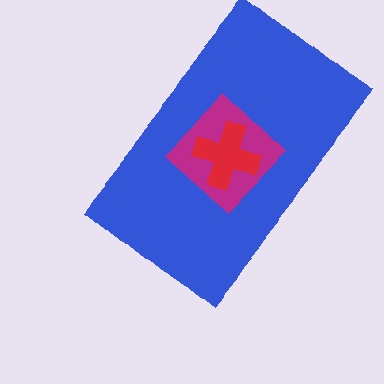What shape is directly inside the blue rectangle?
The magenta diamond.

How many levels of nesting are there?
3.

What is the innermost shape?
The red cross.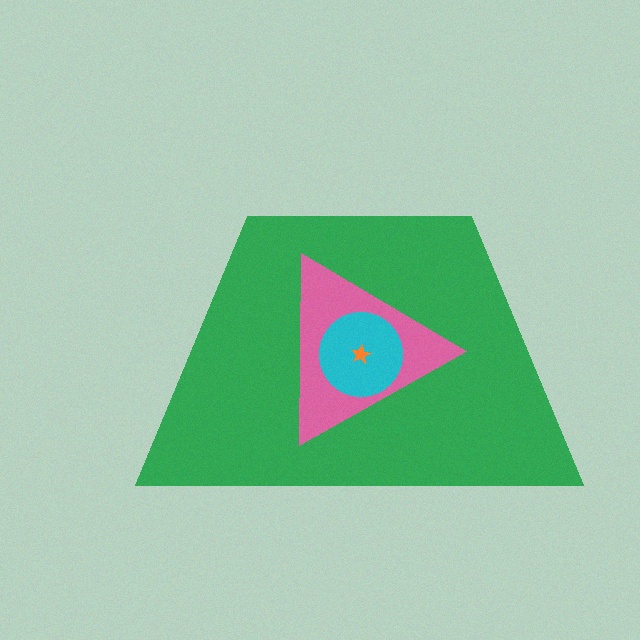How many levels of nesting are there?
4.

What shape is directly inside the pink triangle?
The cyan circle.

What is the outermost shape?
The green trapezoid.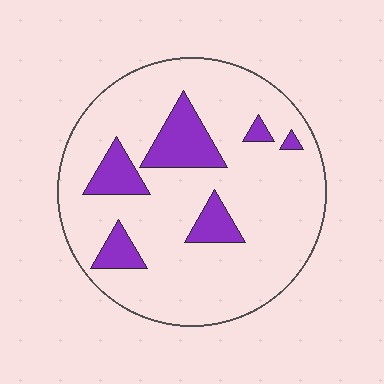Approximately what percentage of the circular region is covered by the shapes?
Approximately 15%.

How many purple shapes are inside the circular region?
6.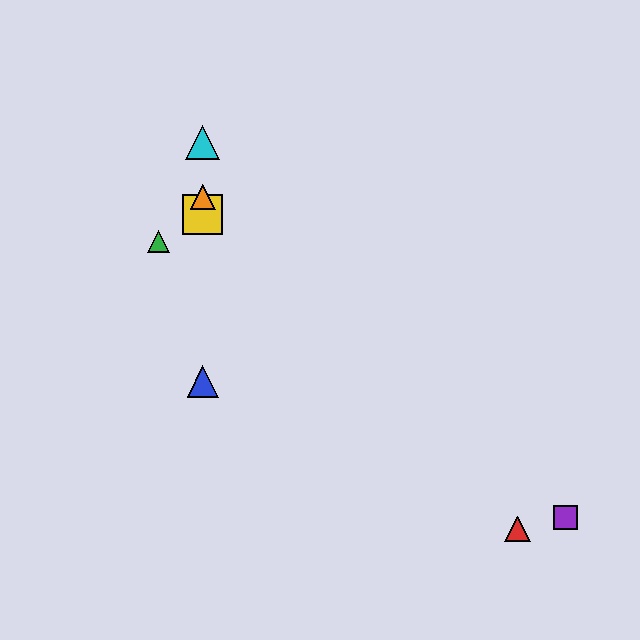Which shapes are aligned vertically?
The blue triangle, the yellow square, the orange triangle, the cyan triangle are aligned vertically.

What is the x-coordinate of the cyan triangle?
The cyan triangle is at x≈203.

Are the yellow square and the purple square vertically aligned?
No, the yellow square is at x≈203 and the purple square is at x≈566.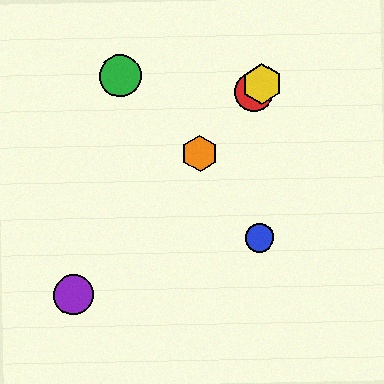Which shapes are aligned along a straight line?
The red circle, the yellow hexagon, the purple circle, the orange hexagon are aligned along a straight line.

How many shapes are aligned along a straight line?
4 shapes (the red circle, the yellow hexagon, the purple circle, the orange hexagon) are aligned along a straight line.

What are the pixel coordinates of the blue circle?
The blue circle is at (260, 238).